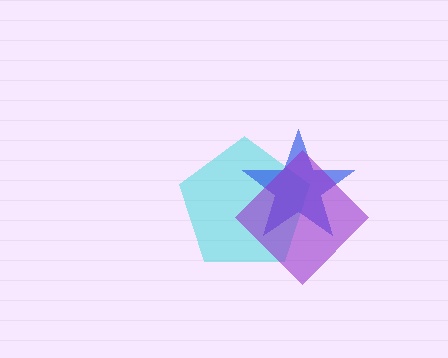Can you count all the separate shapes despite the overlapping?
Yes, there are 3 separate shapes.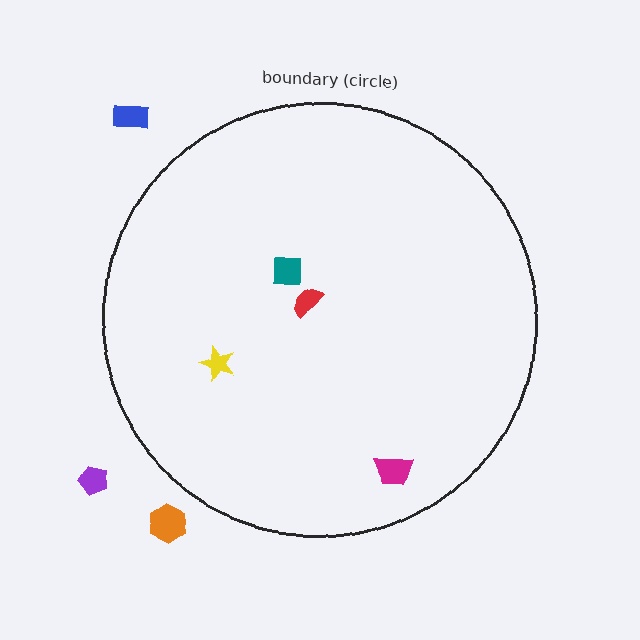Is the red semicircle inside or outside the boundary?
Inside.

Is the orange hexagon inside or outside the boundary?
Outside.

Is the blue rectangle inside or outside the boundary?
Outside.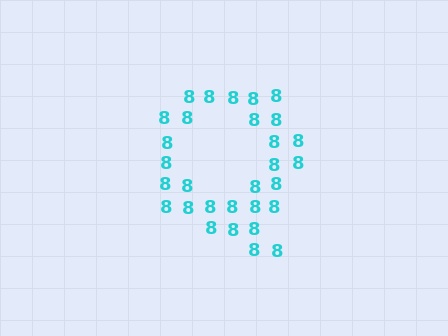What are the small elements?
The small elements are digit 8's.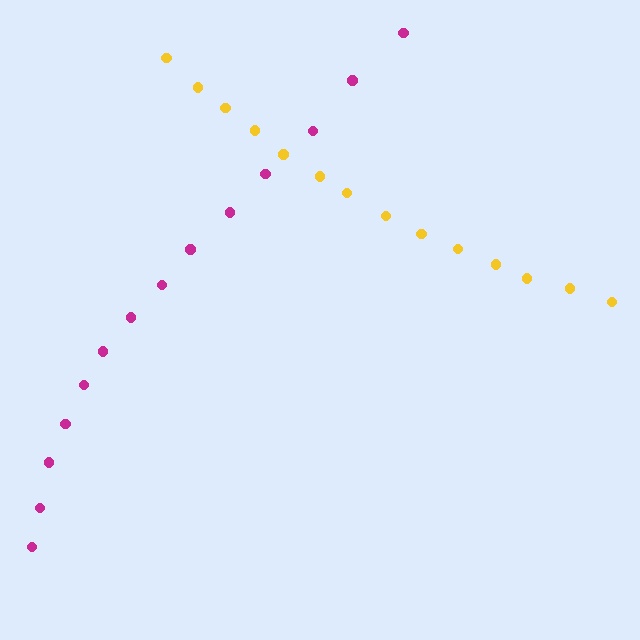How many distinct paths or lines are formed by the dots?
There are 2 distinct paths.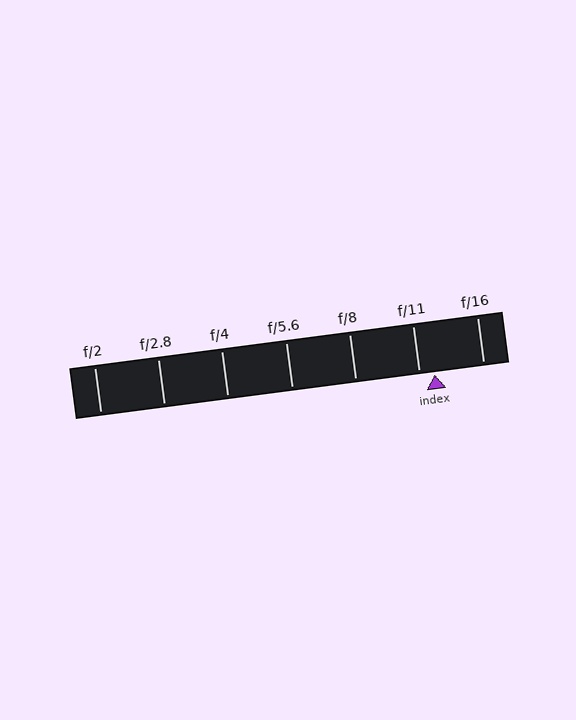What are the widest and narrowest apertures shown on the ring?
The widest aperture shown is f/2 and the narrowest is f/16.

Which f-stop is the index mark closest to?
The index mark is closest to f/11.